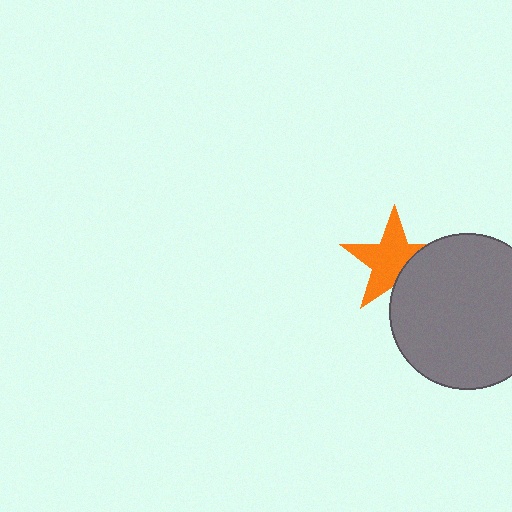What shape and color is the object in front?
The object in front is a gray circle.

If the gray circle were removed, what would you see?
You would see the complete orange star.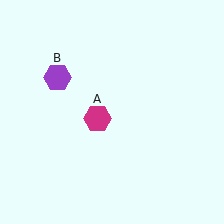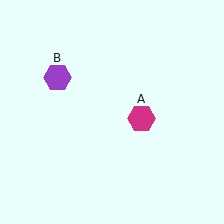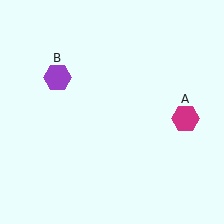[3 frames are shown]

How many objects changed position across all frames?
1 object changed position: magenta hexagon (object A).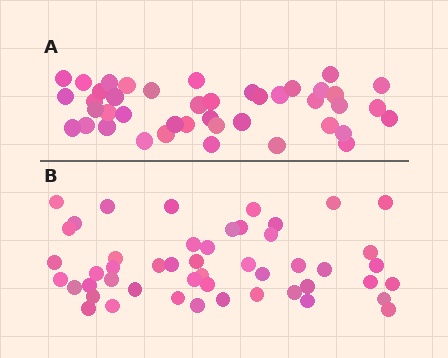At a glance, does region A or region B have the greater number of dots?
Region B (the bottom region) has more dots.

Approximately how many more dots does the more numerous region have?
Region B has roughly 8 or so more dots than region A.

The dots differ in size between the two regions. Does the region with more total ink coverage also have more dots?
No. Region A has more total ink coverage because its dots are larger, but region B actually contains more individual dots. Total area can be misleading — the number of items is what matters here.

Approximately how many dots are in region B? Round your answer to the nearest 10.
About 50 dots. (The exact count is 49, which rounds to 50.)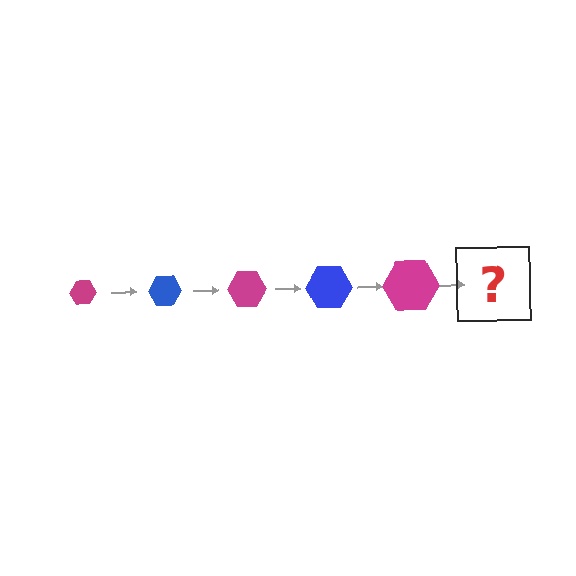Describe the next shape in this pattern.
It should be a blue hexagon, larger than the previous one.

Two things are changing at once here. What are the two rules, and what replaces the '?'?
The two rules are that the hexagon grows larger each step and the color cycles through magenta and blue. The '?' should be a blue hexagon, larger than the previous one.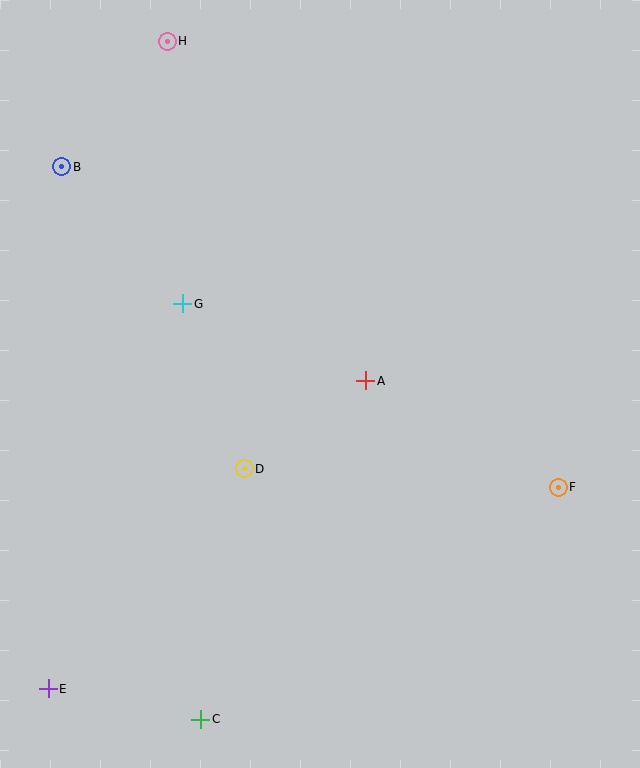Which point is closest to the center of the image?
Point A at (366, 381) is closest to the center.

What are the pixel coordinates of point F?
Point F is at (558, 487).